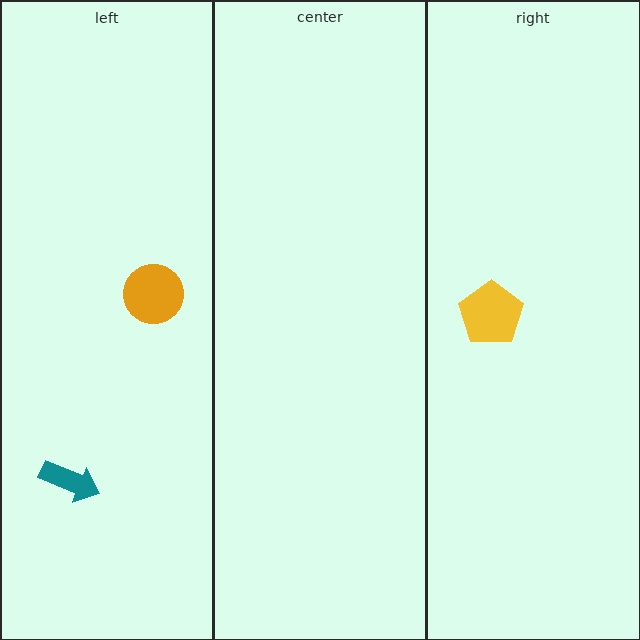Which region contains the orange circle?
The left region.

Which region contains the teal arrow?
The left region.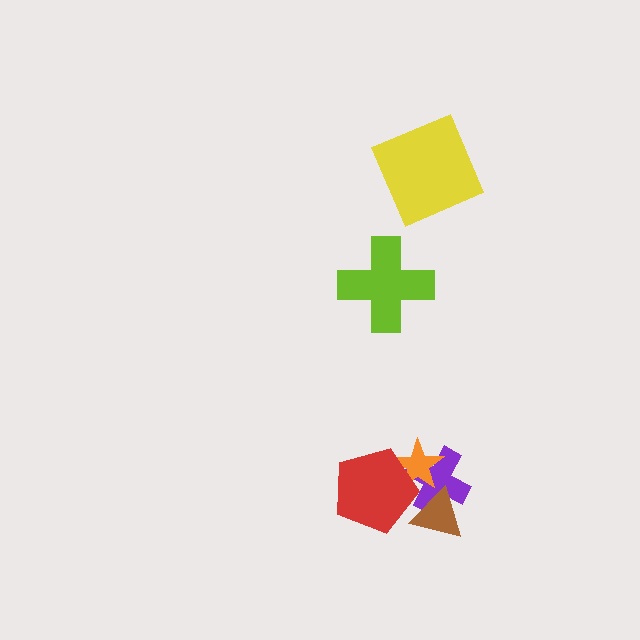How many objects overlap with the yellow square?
0 objects overlap with the yellow square.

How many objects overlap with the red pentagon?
2 objects overlap with the red pentagon.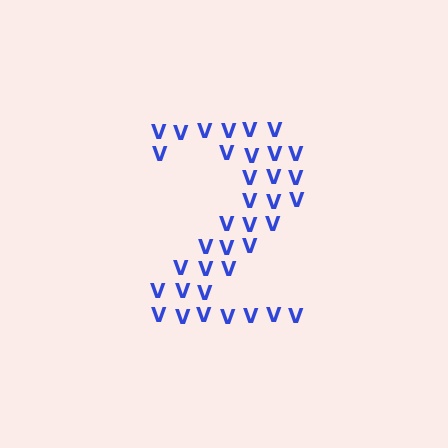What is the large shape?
The large shape is the digit 2.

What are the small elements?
The small elements are letter V's.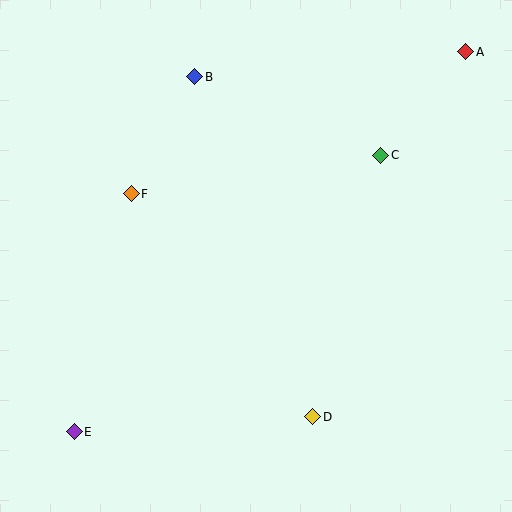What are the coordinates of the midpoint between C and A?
The midpoint between C and A is at (423, 103).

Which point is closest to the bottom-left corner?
Point E is closest to the bottom-left corner.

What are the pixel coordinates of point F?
Point F is at (131, 194).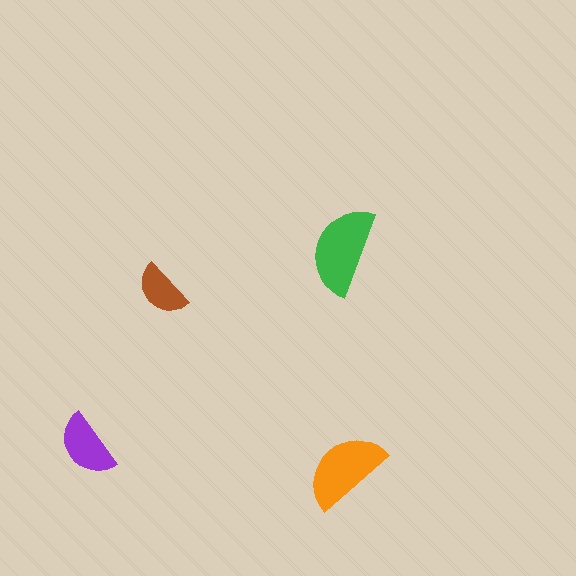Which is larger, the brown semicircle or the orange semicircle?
The orange one.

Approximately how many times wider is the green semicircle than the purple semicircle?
About 1.5 times wider.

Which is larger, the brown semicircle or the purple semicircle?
The purple one.